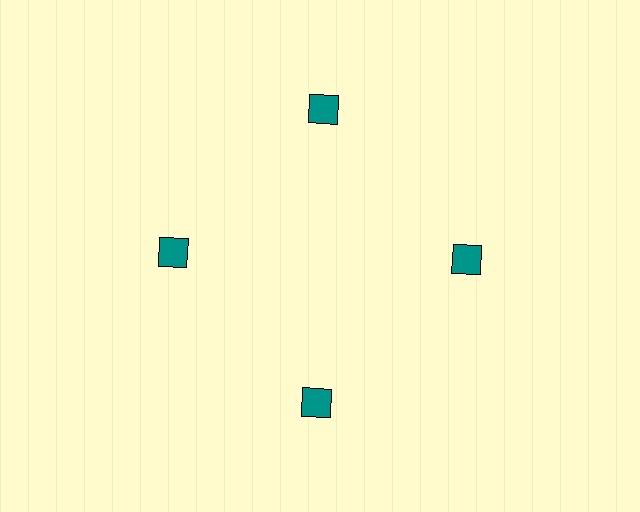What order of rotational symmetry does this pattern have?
This pattern has 4-fold rotational symmetry.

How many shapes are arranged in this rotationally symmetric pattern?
There are 4 shapes, arranged in 4 groups of 1.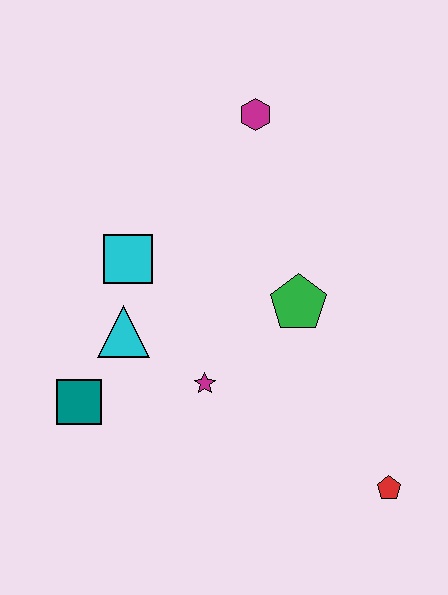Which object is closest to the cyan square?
The cyan triangle is closest to the cyan square.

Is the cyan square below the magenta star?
No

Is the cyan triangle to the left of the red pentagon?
Yes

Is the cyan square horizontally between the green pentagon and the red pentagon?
No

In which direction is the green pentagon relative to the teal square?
The green pentagon is to the right of the teal square.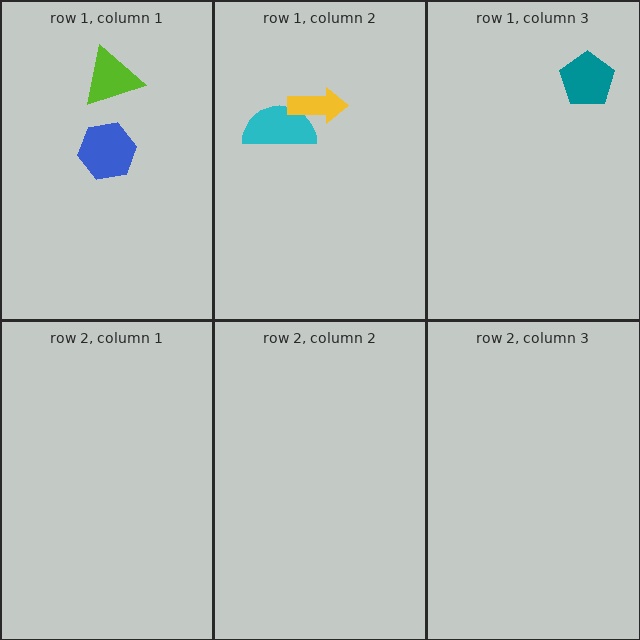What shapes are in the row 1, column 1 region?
The lime triangle, the blue hexagon.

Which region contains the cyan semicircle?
The row 1, column 2 region.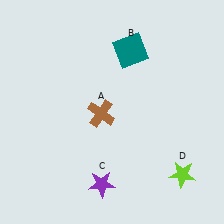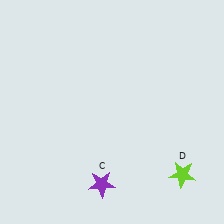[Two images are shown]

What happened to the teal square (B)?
The teal square (B) was removed in Image 2. It was in the top-right area of Image 1.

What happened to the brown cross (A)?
The brown cross (A) was removed in Image 2. It was in the bottom-left area of Image 1.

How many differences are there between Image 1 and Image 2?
There are 2 differences between the two images.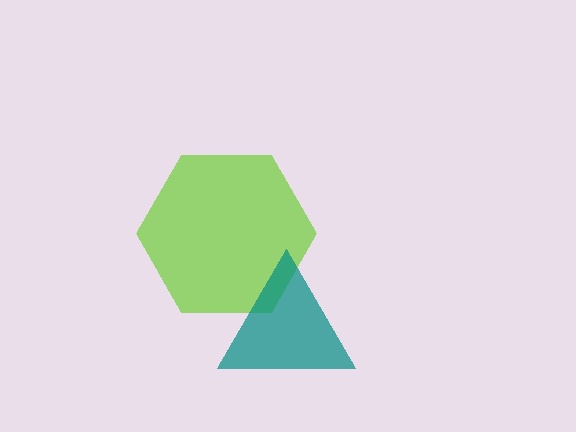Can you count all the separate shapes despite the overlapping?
Yes, there are 2 separate shapes.